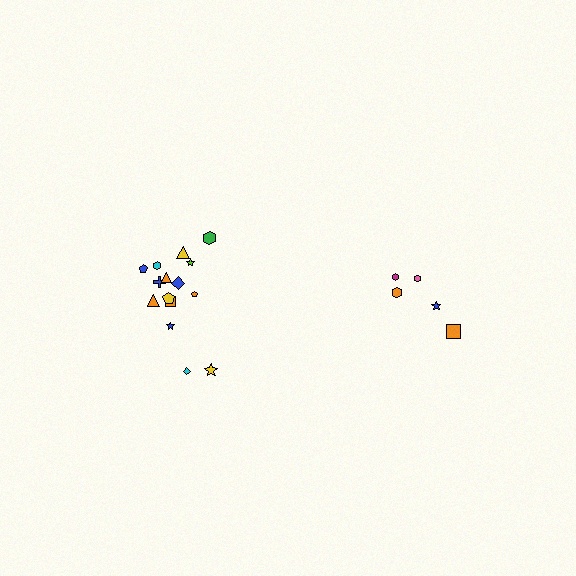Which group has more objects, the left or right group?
The left group.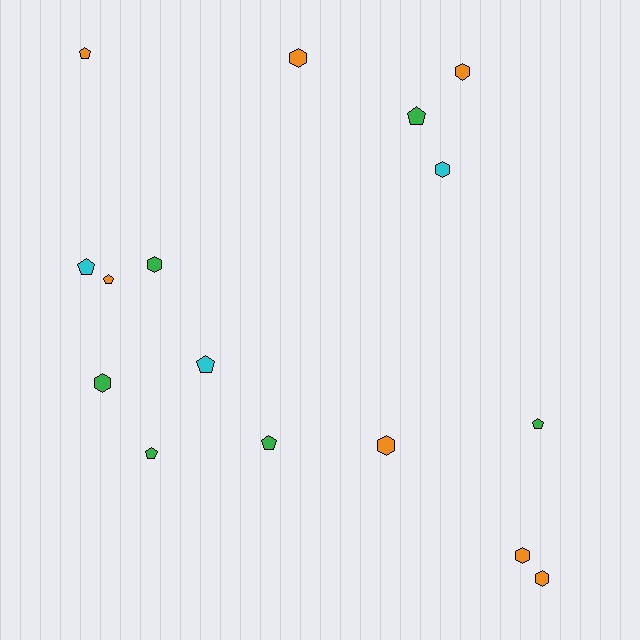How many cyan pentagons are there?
There are 2 cyan pentagons.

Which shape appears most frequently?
Hexagon, with 8 objects.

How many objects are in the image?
There are 16 objects.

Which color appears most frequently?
Orange, with 7 objects.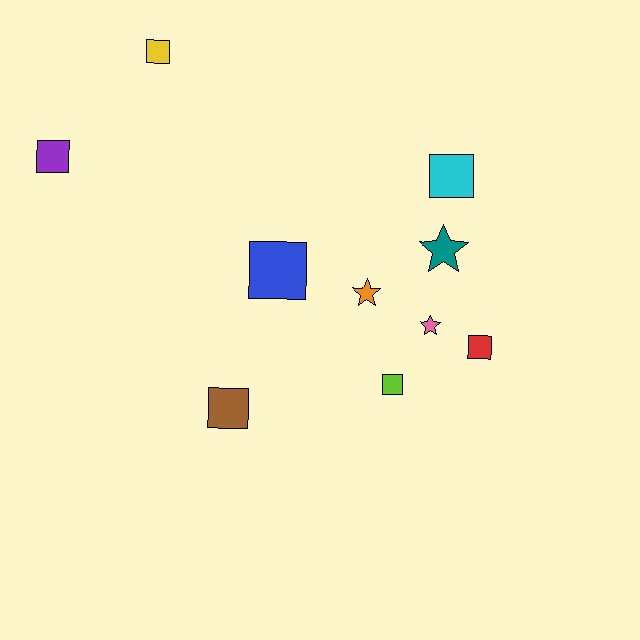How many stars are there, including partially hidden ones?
There are 3 stars.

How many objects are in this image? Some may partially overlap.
There are 10 objects.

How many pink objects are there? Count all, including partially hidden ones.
There is 1 pink object.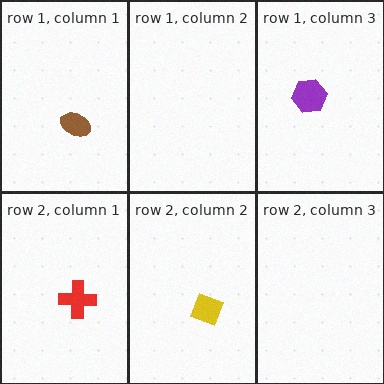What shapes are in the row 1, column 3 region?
The purple hexagon.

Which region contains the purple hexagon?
The row 1, column 3 region.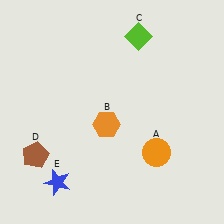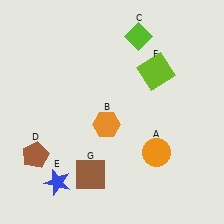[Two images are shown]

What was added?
A lime square (F), a brown square (G) were added in Image 2.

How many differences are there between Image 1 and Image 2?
There are 2 differences between the two images.